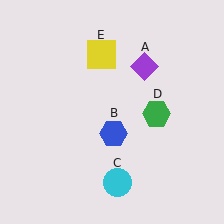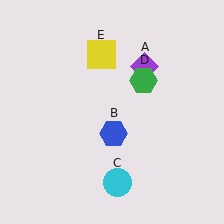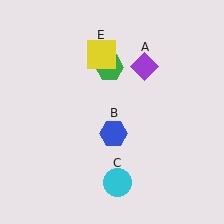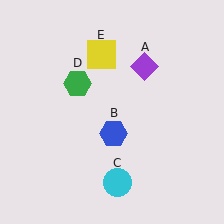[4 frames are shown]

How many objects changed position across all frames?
1 object changed position: green hexagon (object D).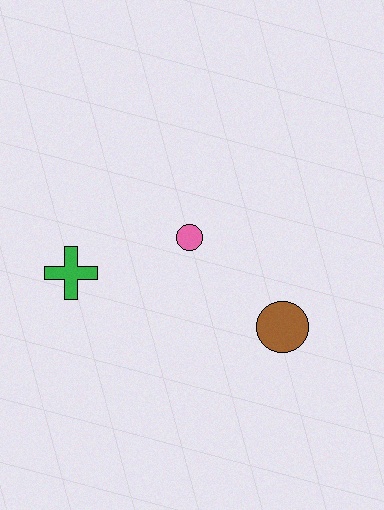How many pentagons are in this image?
There are no pentagons.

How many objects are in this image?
There are 3 objects.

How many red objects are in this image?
There are no red objects.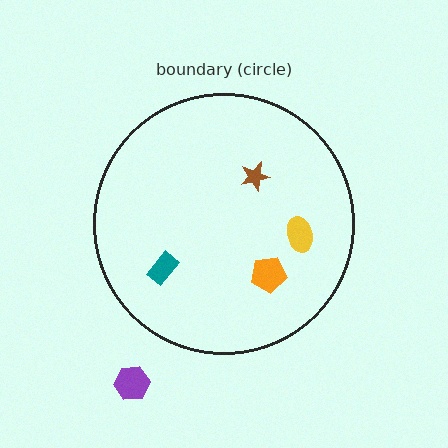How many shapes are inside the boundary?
4 inside, 1 outside.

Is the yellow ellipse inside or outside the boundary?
Inside.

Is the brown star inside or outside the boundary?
Inside.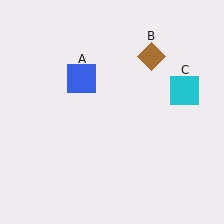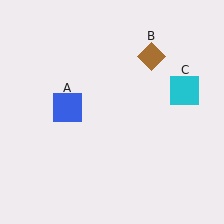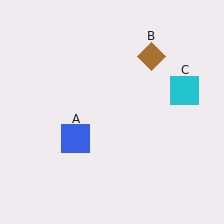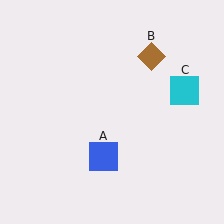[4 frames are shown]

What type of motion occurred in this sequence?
The blue square (object A) rotated counterclockwise around the center of the scene.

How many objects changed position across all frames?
1 object changed position: blue square (object A).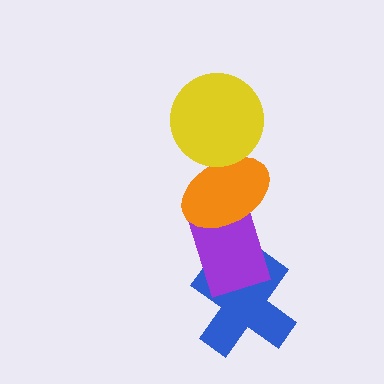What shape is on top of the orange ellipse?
The yellow circle is on top of the orange ellipse.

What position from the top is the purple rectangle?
The purple rectangle is 3rd from the top.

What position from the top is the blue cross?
The blue cross is 4th from the top.